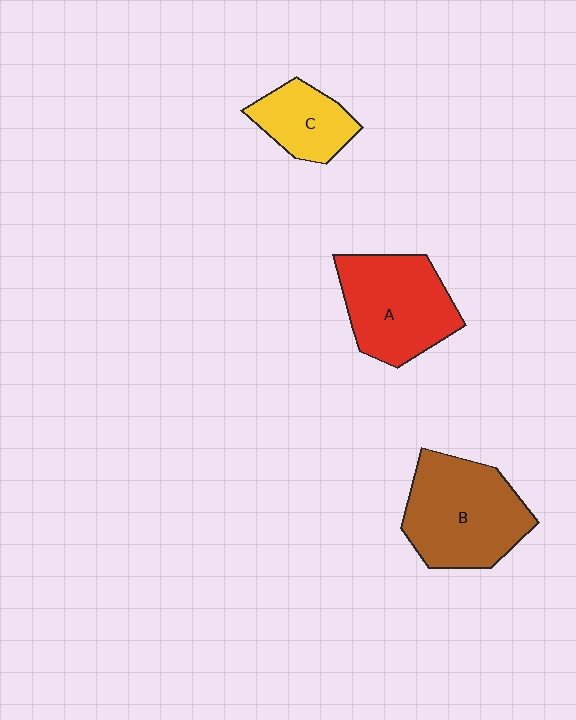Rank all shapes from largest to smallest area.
From largest to smallest: B (brown), A (red), C (yellow).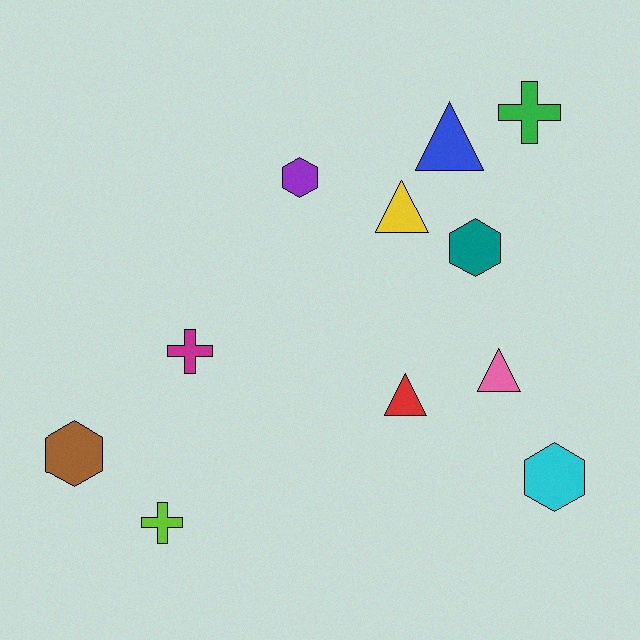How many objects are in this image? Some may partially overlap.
There are 11 objects.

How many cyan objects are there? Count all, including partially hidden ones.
There is 1 cyan object.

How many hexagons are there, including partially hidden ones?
There are 4 hexagons.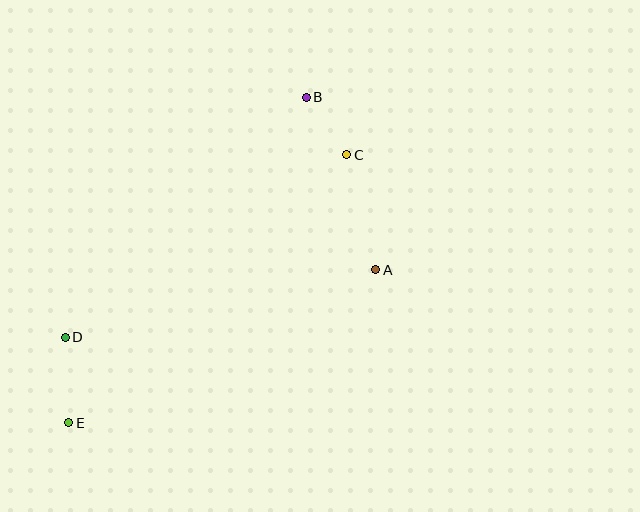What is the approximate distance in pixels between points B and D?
The distance between B and D is approximately 340 pixels.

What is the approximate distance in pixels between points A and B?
The distance between A and B is approximately 186 pixels.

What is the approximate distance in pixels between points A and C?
The distance between A and C is approximately 119 pixels.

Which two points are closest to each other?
Points B and C are closest to each other.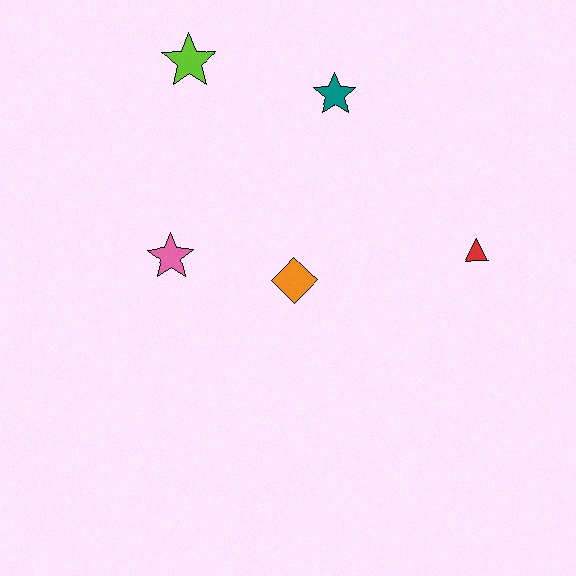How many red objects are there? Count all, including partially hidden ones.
There is 1 red object.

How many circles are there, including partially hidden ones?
There are no circles.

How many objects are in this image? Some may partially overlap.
There are 5 objects.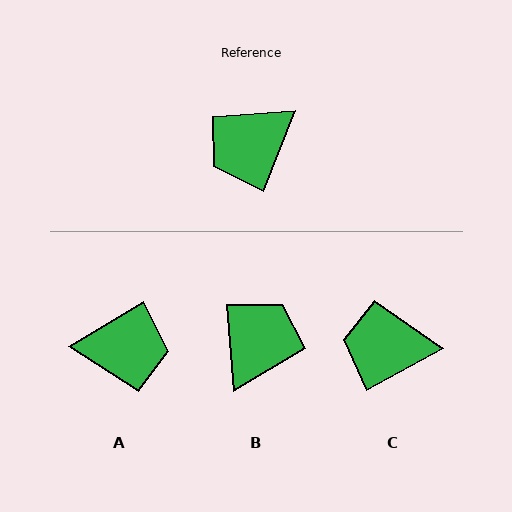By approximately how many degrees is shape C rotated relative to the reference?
Approximately 39 degrees clockwise.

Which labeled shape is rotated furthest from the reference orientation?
B, about 154 degrees away.